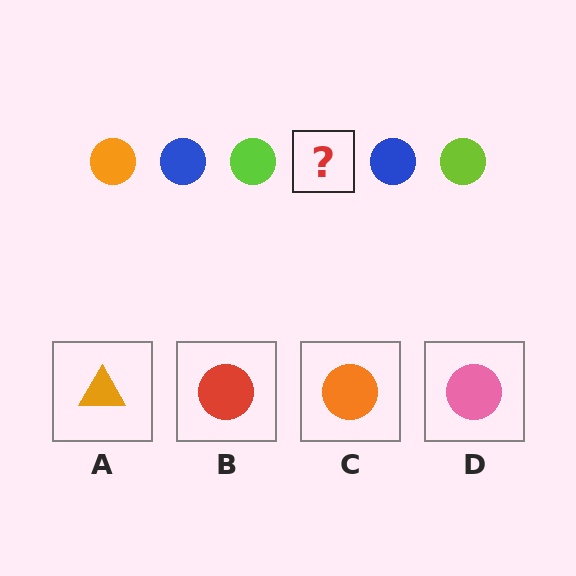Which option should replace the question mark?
Option C.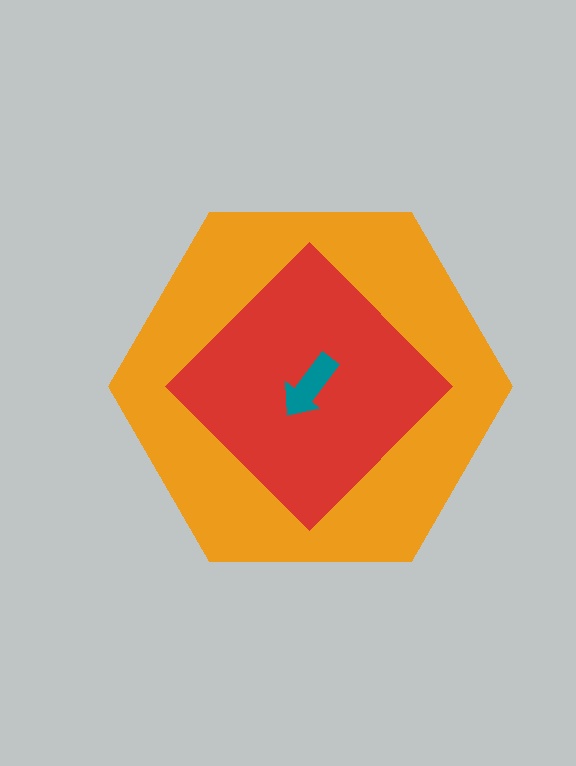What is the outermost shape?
The orange hexagon.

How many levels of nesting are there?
3.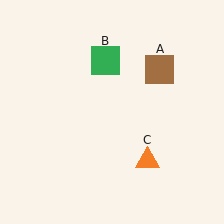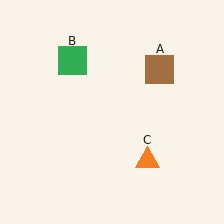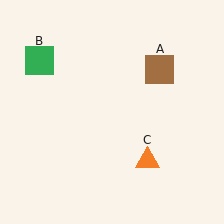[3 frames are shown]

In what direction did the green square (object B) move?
The green square (object B) moved left.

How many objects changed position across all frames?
1 object changed position: green square (object B).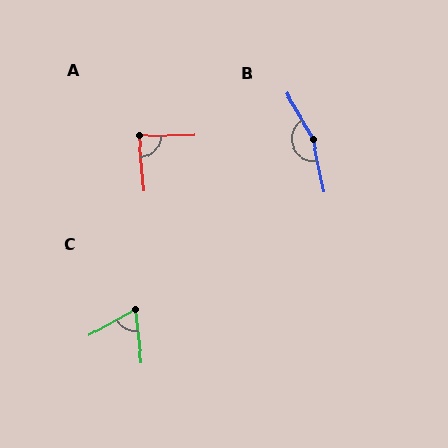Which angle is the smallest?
C, at approximately 67 degrees.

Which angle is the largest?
B, at approximately 161 degrees.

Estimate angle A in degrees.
Approximately 86 degrees.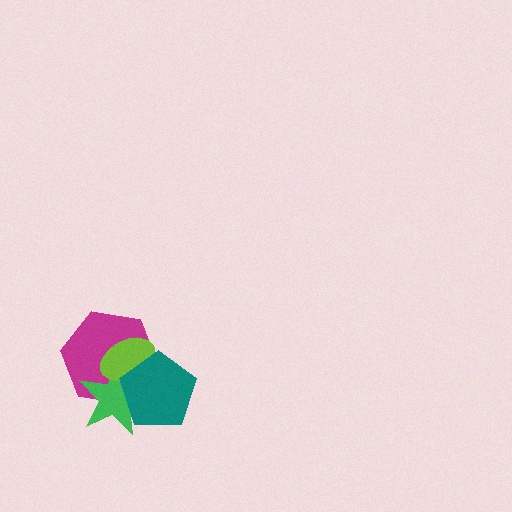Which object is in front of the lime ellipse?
The teal pentagon is in front of the lime ellipse.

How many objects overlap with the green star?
3 objects overlap with the green star.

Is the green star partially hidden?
Yes, it is partially covered by another shape.